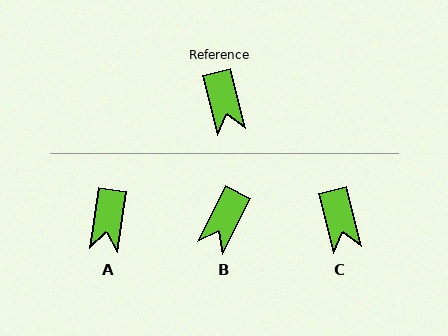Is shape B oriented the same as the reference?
No, it is off by about 41 degrees.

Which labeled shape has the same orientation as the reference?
C.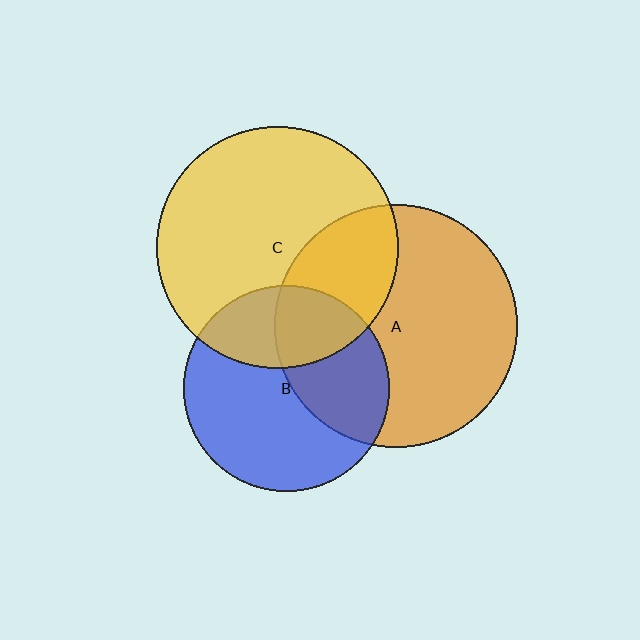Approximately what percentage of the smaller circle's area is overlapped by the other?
Approximately 30%.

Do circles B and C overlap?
Yes.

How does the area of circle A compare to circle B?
Approximately 1.4 times.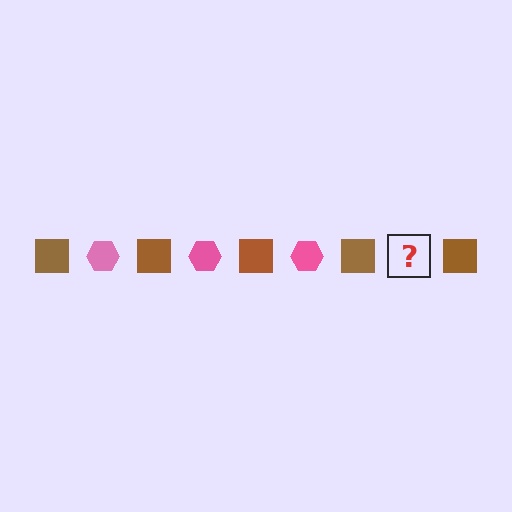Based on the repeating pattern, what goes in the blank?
The blank should be a pink hexagon.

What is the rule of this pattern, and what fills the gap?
The rule is that the pattern alternates between brown square and pink hexagon. The gap should be filled with a pink hexagon.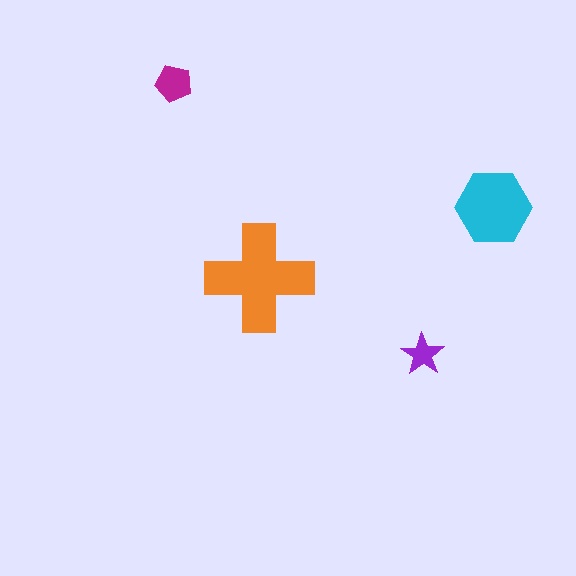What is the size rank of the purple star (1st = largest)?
4th.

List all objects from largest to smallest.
The orange cross, the cyan hexagon, the magenta pentagon, the purple star.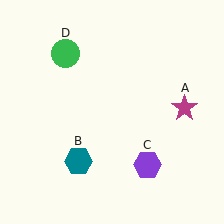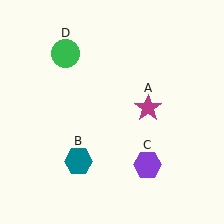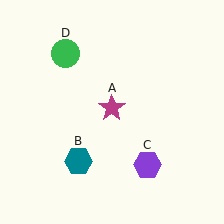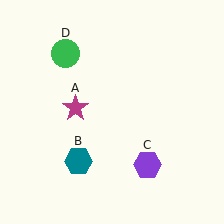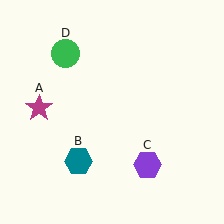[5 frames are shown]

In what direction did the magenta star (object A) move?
The magenta star (object A) moved left.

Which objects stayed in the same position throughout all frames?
Teal hexagon (object B) and purple hexagon (object C) and green circle (object D) remained stationary.